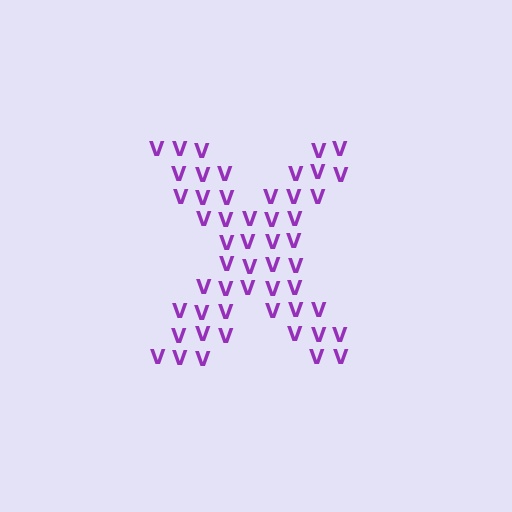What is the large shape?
The large shape is the letter X.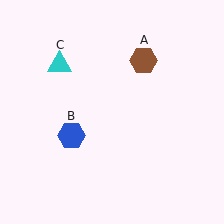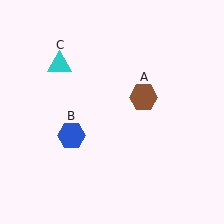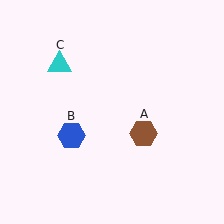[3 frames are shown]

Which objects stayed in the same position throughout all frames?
Blue hexagon (object B) and cyan triangle (object C) remained stationary.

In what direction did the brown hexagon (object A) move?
The brown hexagon (object A) moved down.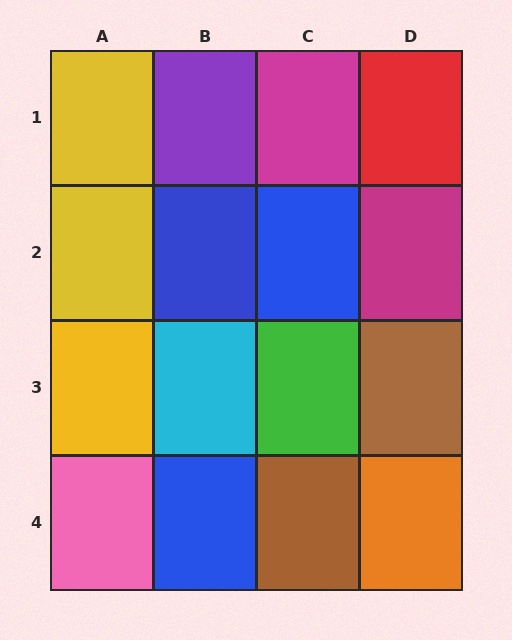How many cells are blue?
3 cells are blue.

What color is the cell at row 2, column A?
Yellow.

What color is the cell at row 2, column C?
Blue.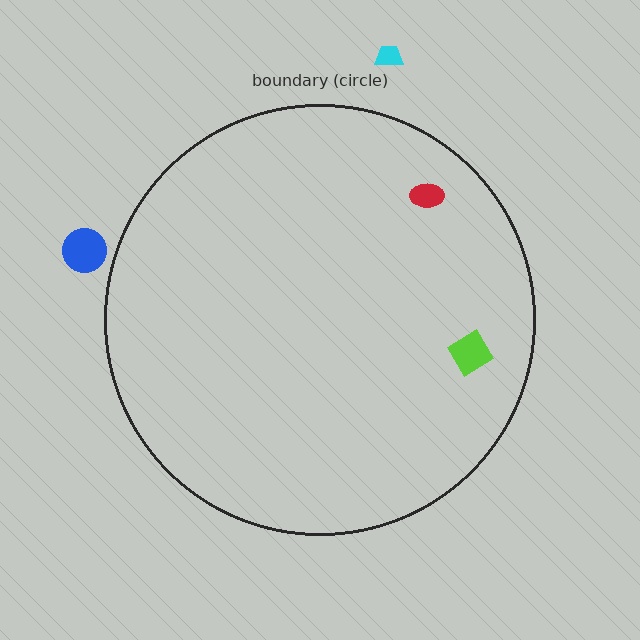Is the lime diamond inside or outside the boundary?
Inside.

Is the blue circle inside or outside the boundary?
Outside.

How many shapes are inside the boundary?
2 inside, 2 outside.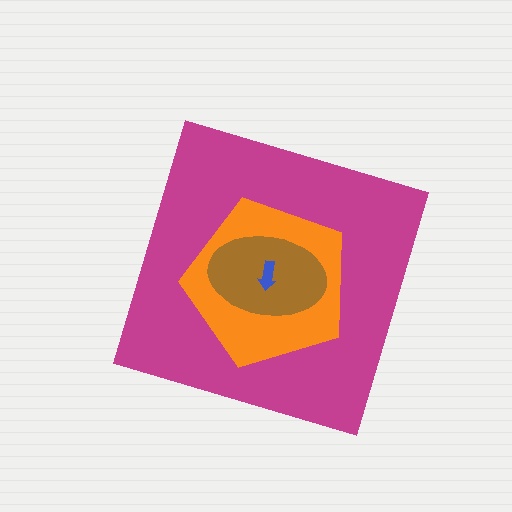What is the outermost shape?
The magenta diamond.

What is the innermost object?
The blue arrow.